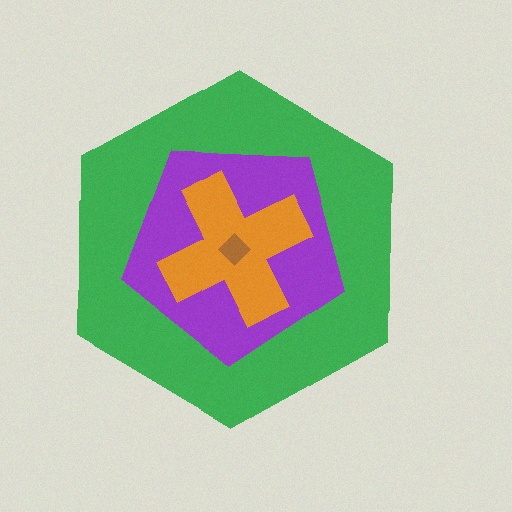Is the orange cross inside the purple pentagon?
Yes.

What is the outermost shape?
The green hexagon.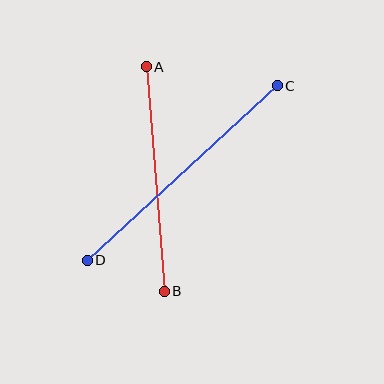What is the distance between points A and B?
The distance is approximately 225 pixels.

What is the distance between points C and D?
The distance is approximately 258 pixels.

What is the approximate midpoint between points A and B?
The midpoint is at approximately (155, 179) pixels.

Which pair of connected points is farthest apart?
Points C and D are farthest apart.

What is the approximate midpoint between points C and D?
The midpoint is at approximately (182, 173) pixels.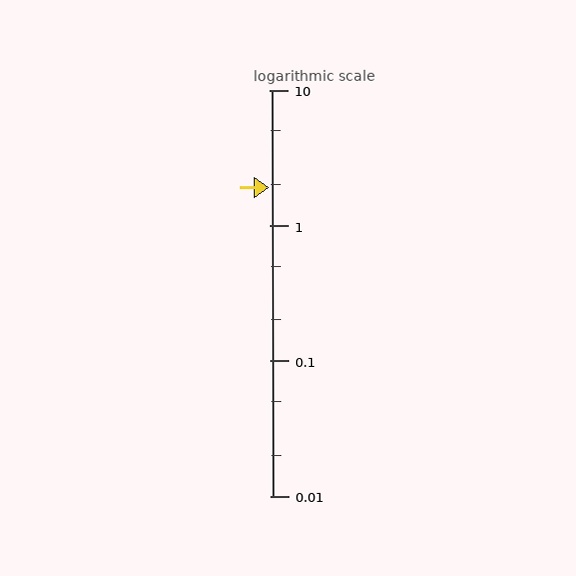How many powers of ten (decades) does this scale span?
The scale spans 3 decades, from 0.01 to 10.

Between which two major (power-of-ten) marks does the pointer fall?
The pointer is between 1 and 10.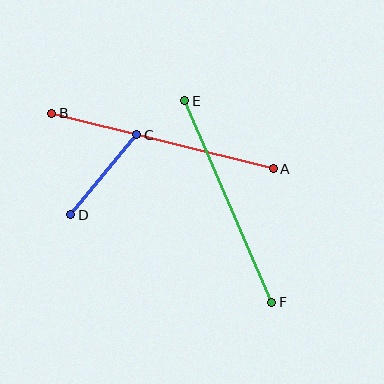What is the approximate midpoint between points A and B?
The midpoint is at approximately (162, 141) pixels.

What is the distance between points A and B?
The distance is approximately 228 pixels.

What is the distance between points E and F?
The distance is approximately 219 pixels.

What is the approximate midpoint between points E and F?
The midpoint is at approximately (228, 202) pixels.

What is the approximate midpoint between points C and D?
The midpoint is at approximately (104, 175) pixels.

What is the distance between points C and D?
The distance is approximately 104 pixels.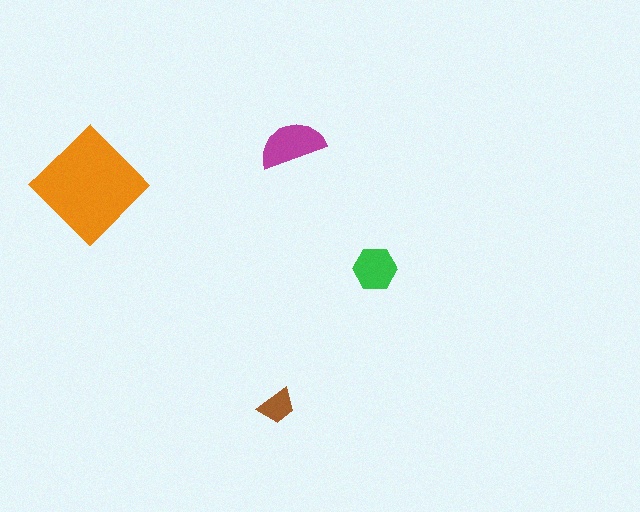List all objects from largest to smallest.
The orange diamond, the magenta semicircle, the green hexagon, the brown trapezoid.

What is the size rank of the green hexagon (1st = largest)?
3rd.